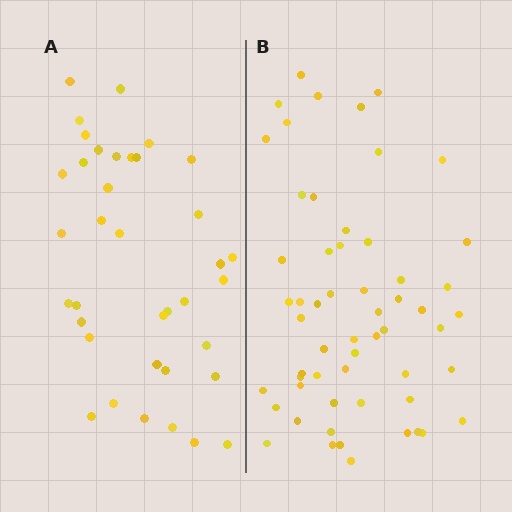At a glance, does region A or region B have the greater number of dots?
Region B (the right region) has more dots.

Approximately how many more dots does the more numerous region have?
Region B has approximately 20 more dots than region A.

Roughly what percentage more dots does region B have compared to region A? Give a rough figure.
About 55% more.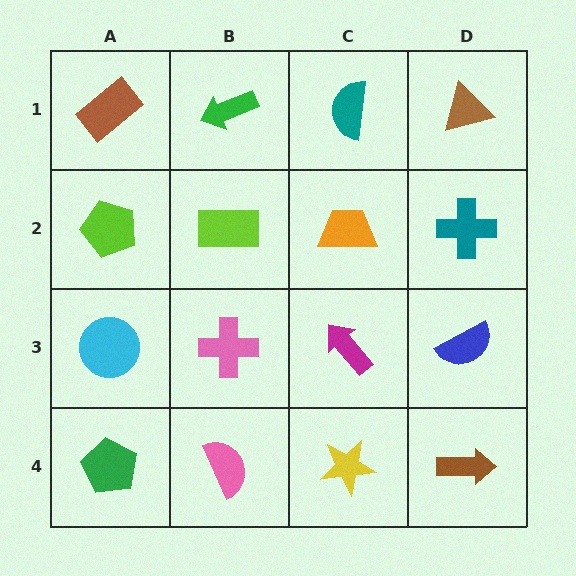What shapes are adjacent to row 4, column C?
A magenta arrow (row 3, column C), a pink semicircle (row 4, column B), a brown arrow (row 4, column D).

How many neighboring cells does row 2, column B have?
4.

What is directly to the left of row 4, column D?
A yellow star.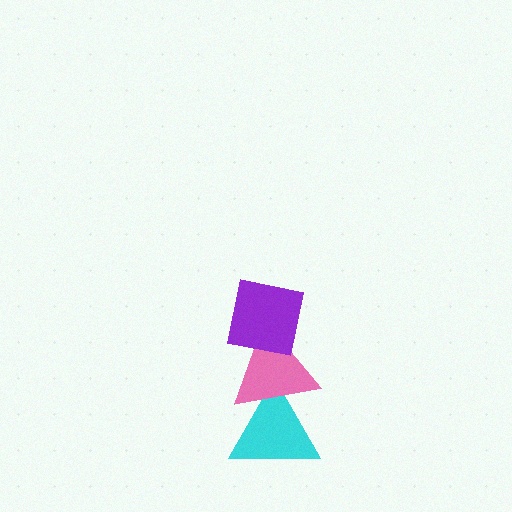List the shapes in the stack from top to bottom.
From top to bottom: the purple square, the pink triangle, the cyan triangle.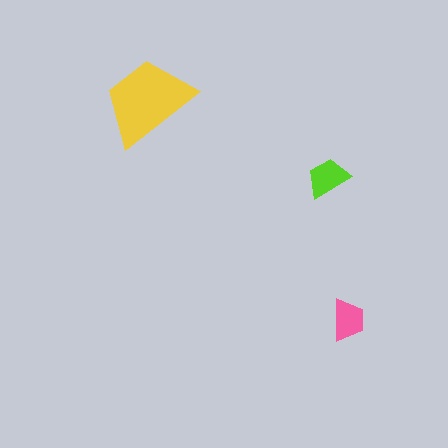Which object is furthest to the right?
The pink trapezoid is rightmost.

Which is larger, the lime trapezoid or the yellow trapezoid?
The yellow one.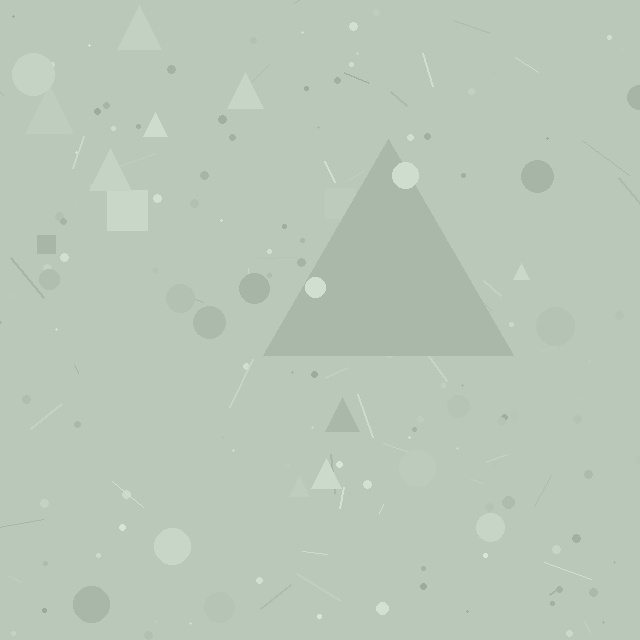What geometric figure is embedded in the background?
A triangle is embedded in the background.